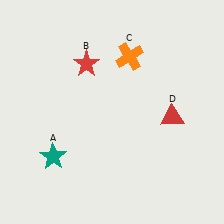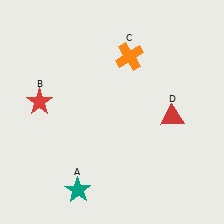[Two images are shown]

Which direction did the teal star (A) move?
The teal star (A) moved down.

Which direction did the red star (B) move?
The red star (B) moved left.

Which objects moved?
The objects that moved are: the teal star (A), the red star (B).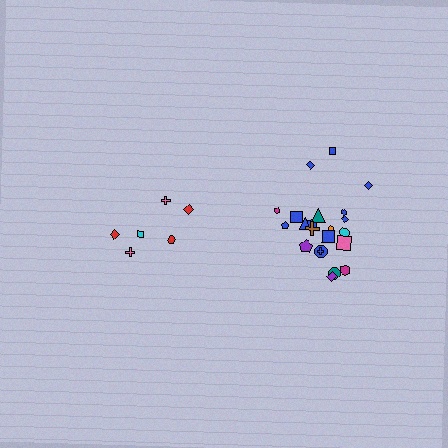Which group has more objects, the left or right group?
The right group.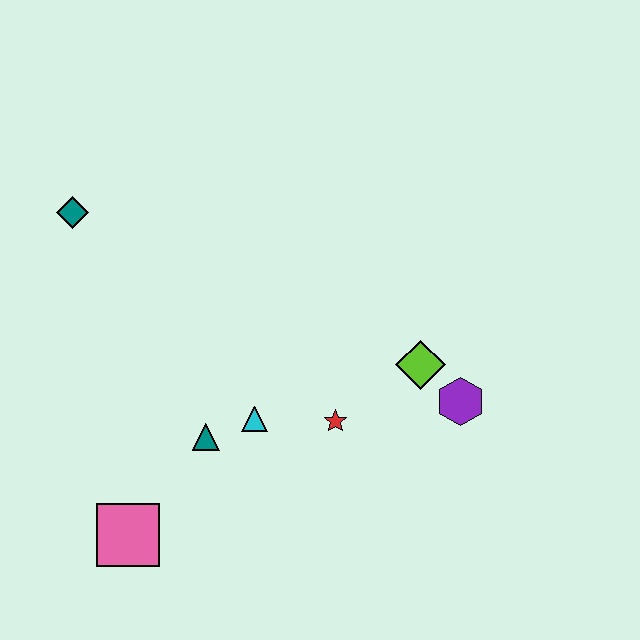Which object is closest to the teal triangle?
The cyan triangle is closest to the teal triangle.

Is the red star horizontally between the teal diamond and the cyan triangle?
No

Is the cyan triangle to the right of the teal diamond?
Yes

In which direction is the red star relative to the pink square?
The red star is to the right of the pink square.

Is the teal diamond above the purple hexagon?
Yes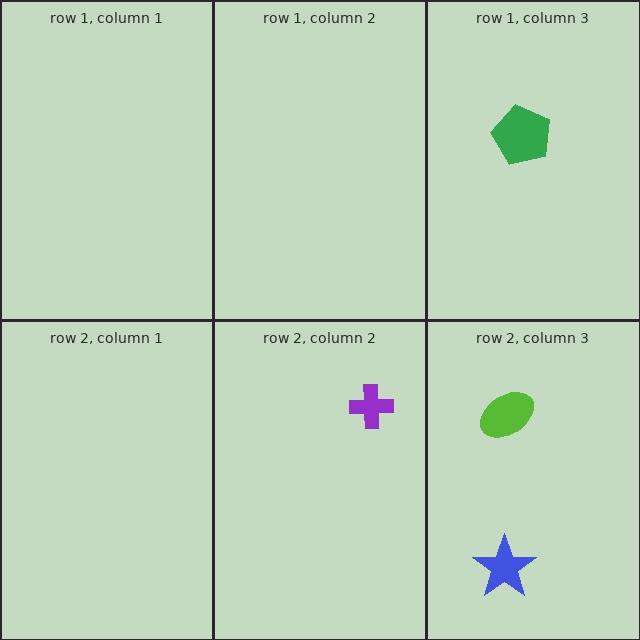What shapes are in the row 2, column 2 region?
The purple cross.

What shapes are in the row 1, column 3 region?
The green pentagon.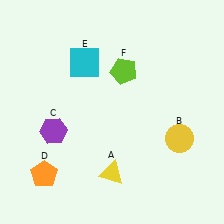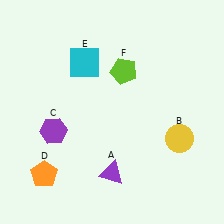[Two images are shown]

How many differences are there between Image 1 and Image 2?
There is 1 difference between the two images.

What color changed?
The triangle (A) changed from yellow in Image 1 to purple in Image 2.